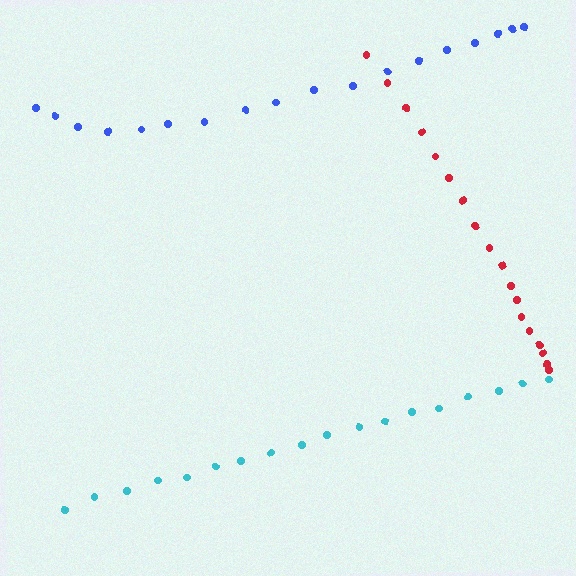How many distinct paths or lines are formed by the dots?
There are 3 distinct paths.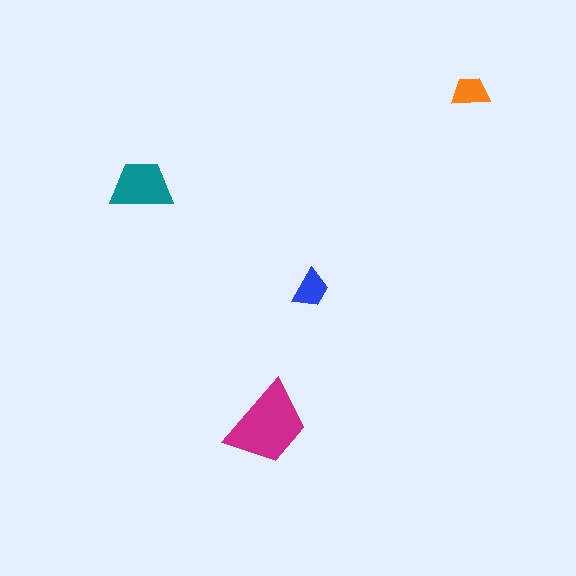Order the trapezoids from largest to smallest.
the magenta one, the teal one, the blue one, the orange one.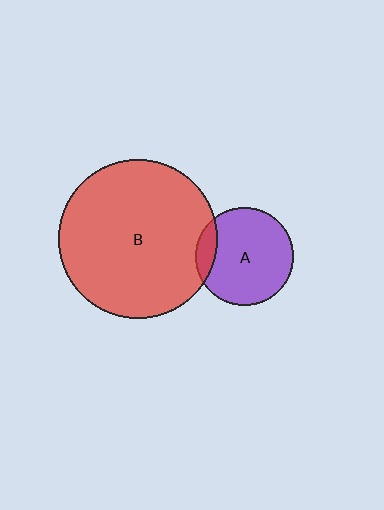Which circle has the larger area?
Circle B (red).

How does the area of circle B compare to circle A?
Approximately 2.6 times.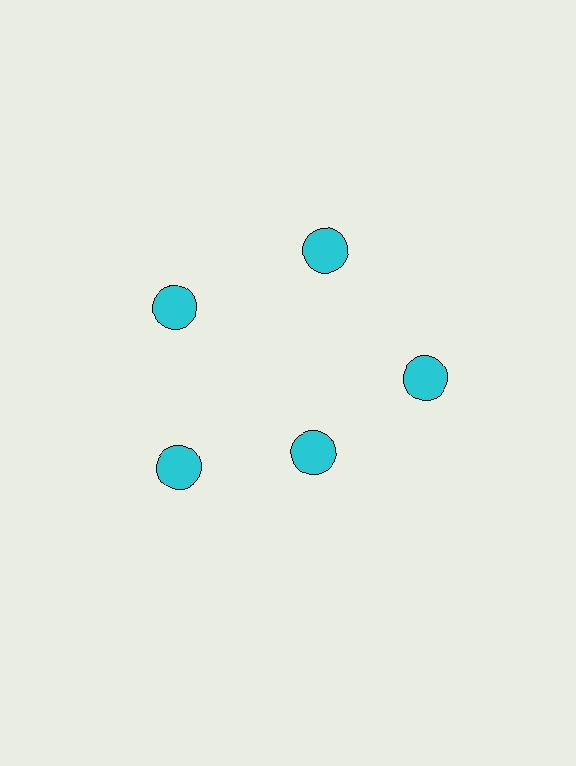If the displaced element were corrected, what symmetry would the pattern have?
It would have 5-fold rotational symmetry — the pattern would map onto itself every 72 degrees.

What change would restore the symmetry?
The symmetry would be restored by moving it outward, back onto the ring so that all 5 circles sit at equal angles and equal distance from the center.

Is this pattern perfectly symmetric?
No. The 5 cyan circles are arranged in a ring, but one element near the 5 o'clock position is pulled inward toward the center, breaking the 5-fold rotational symmetry.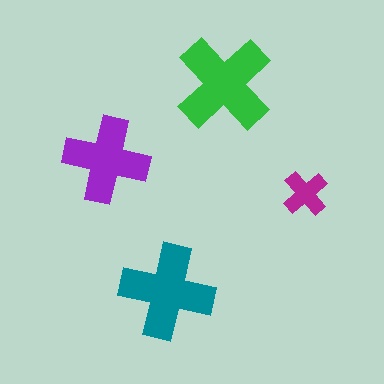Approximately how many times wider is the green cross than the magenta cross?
About 2 times wider.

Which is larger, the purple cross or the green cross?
The green one.